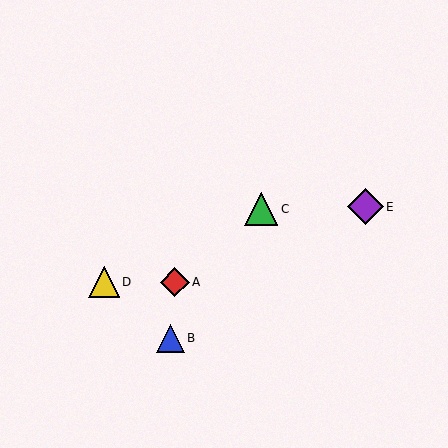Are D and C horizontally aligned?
No, D is at y≈282 and C is at y≈209.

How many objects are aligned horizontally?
2 objects (A, D) are aligned horizontally.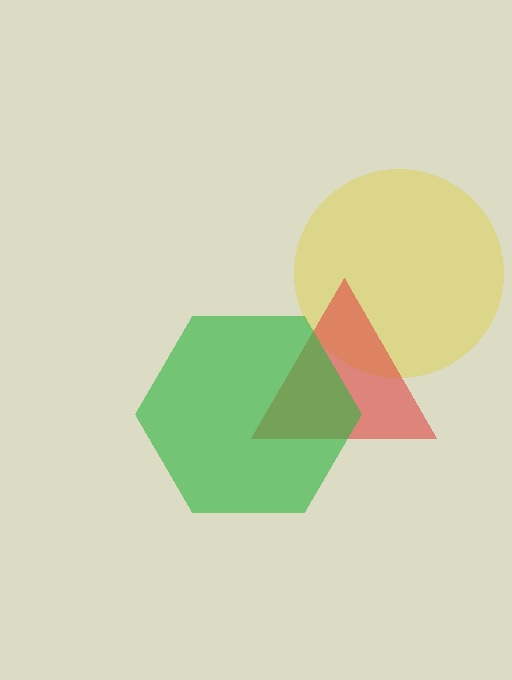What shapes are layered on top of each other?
The layered shapes are: a yellow circle, a red triangle, a green hexagon.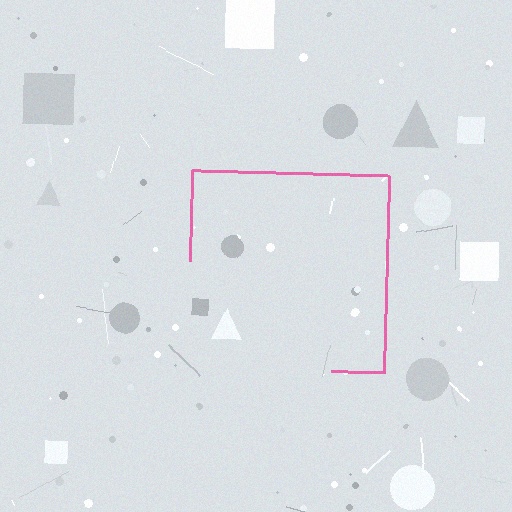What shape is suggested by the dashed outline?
The dashed outline suggests a square.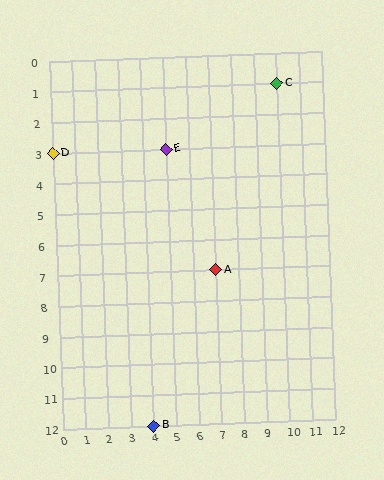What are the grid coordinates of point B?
Point B is at grid coordinates (4, 12).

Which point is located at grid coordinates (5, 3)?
Point E is at (5, 3).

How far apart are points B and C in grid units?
Points B and C are 6 columns and 11 rows apart (about 12.5 grid units diagonally).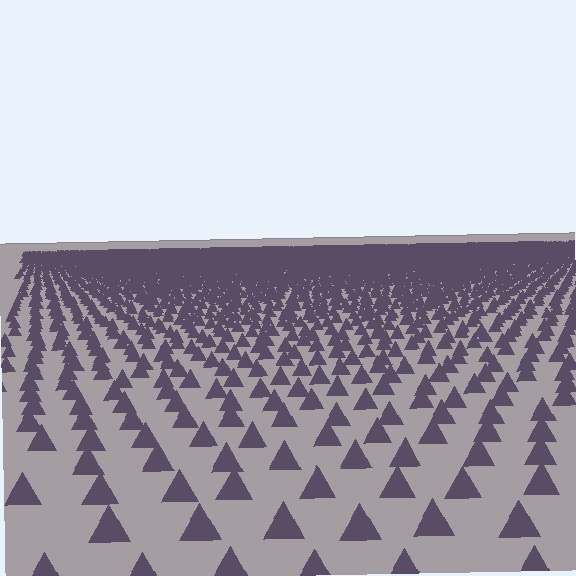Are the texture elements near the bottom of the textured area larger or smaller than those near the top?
Larger. Near the bottom, elements are closer to the viewer and appear at a bigger on-screen size.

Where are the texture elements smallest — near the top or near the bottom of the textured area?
Near the top.